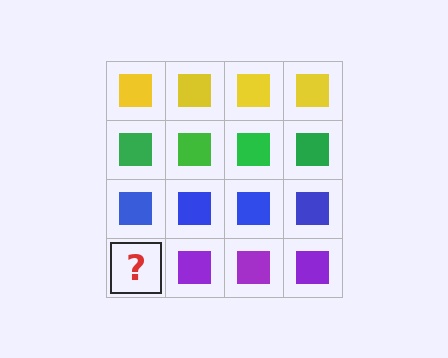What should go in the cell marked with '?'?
The missing cell should contain a purple square.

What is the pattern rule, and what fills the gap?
The rule is that each row has a consistent color. The gap should be filled with a purple square.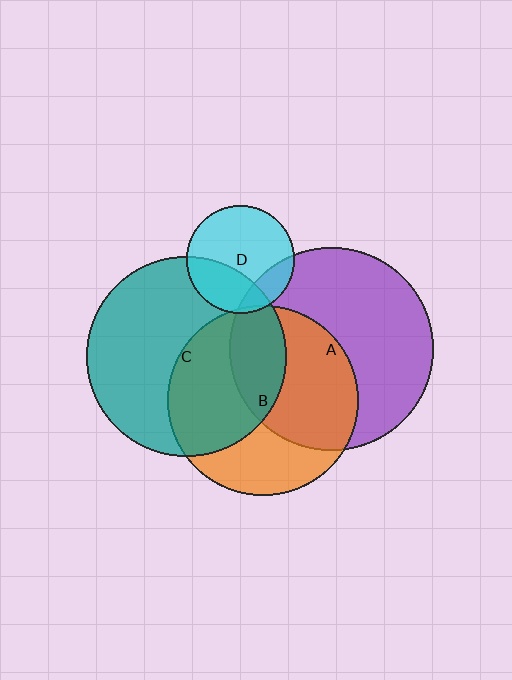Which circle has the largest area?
Circle A (purple).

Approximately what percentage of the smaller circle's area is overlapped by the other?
Approximately 50%.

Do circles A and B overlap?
Yes.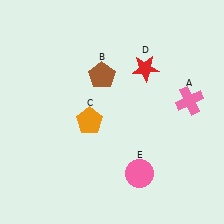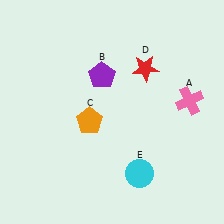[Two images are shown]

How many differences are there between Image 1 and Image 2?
There are 2 differences between the two images.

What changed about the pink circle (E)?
In Image 1, E is pink. In Image 2, it changed to cyan.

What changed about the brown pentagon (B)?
In Image 1, B is brown. In Image 2, it changed to purple.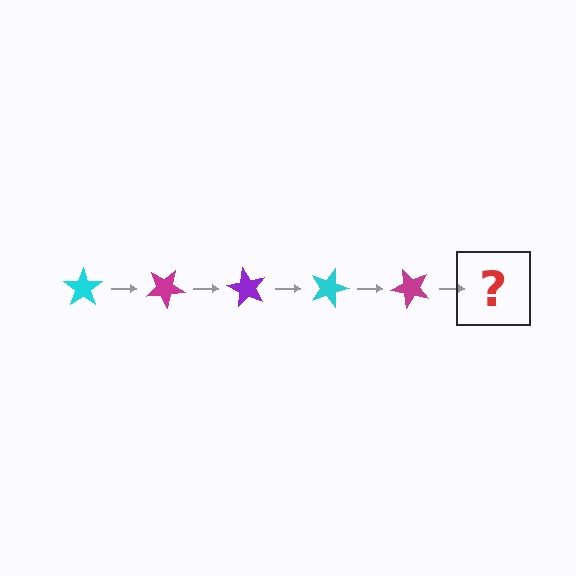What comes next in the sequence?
The next element should be a purple star, rotated 150 degrees from the start.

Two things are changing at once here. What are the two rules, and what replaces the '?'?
The two rules are that it rotates 30 degrees each step and the color cycles through cyan, magenta, and purple. The '?' should be a purple star, rotated 150 degrees from the start.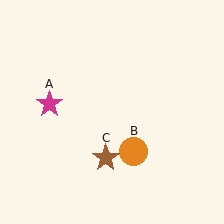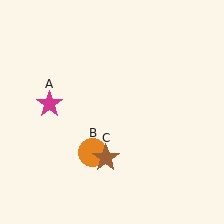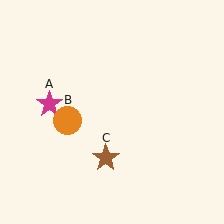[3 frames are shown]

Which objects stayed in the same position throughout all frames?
Magenta star (object A) and brown star (object C) remained stationary.